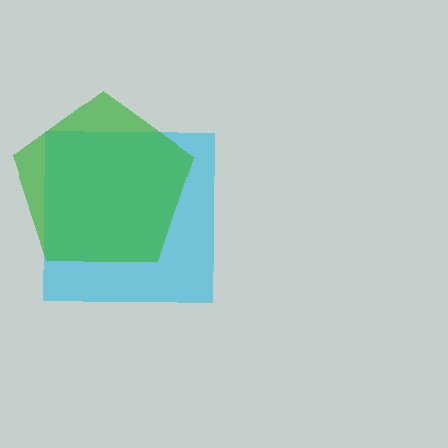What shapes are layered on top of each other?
The layered shapes are: a cyan square, a green pentagon.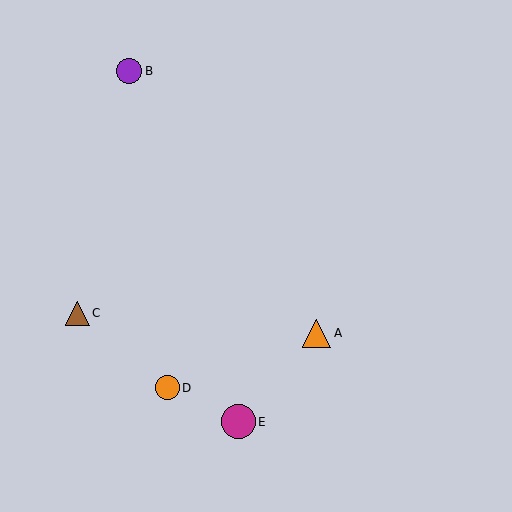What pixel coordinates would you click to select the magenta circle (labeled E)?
Click at (238, 422) to select the magenta circle E.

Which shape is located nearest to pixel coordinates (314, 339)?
The orange triangle (labeled A) at (317, 333) is nearest to that location.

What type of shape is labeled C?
Shape C is a brown triangle.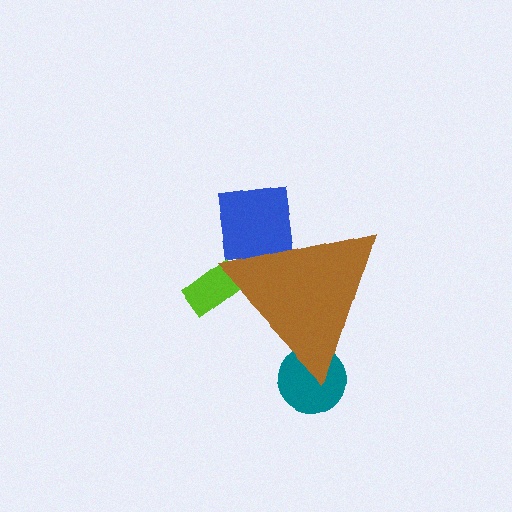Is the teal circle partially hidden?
Yes, the teal circle is partially hidden behind the brown triangle.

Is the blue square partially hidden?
Yes, the blue square is partially hidden behind the brown triangle.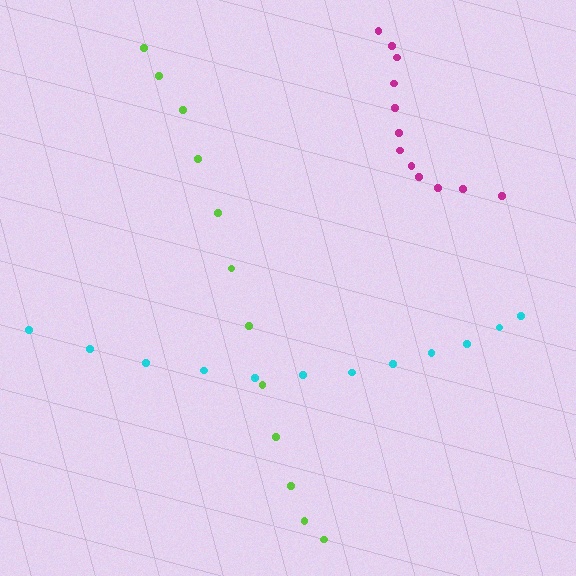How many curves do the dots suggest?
There are 3 distinct paths.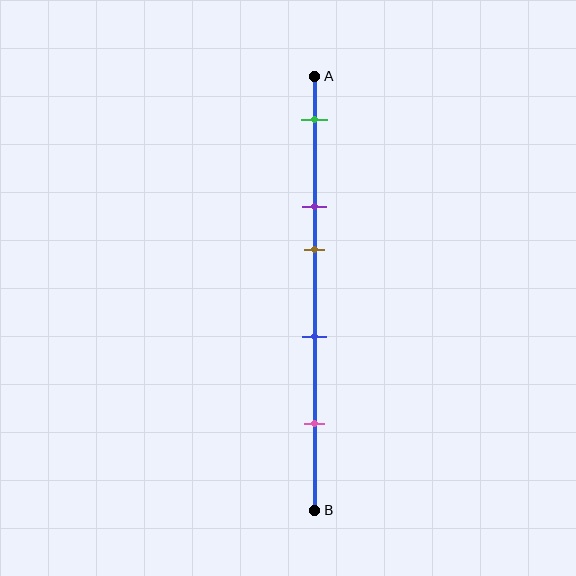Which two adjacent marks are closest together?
The purple and brown marks are the closest adjacent pair.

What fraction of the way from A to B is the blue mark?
The blue mark is approximately 60% (0.6) of the way from A to B.